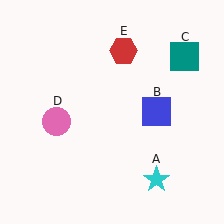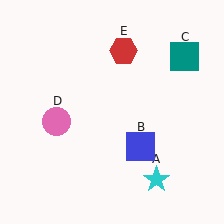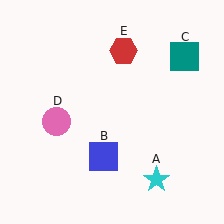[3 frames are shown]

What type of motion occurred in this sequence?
The blue square (object B) rotated clockwise around the center of the scene.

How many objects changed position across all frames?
1 object changed position: blue square (object B).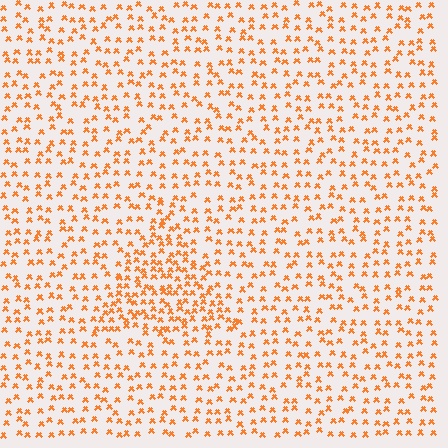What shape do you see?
I see a triangle.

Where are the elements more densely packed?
The elements are more densely packed inside the triangle boundary.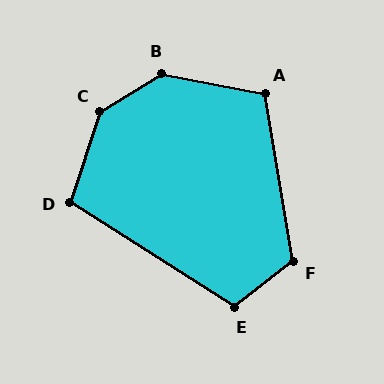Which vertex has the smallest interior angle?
D, at approximately 104 degrees.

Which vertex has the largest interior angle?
C, at approximately 140 degrees.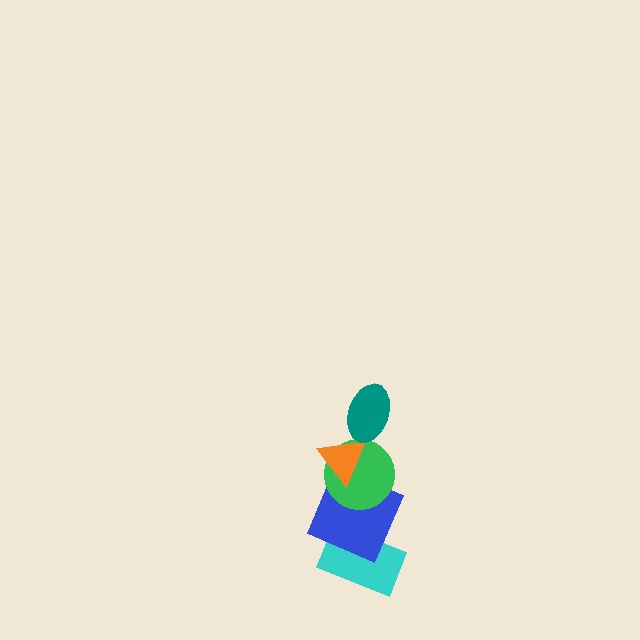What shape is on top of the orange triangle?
The teal ellipse is on top of the orange triangle.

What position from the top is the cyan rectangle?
The cyan rectangle is 5th from the top.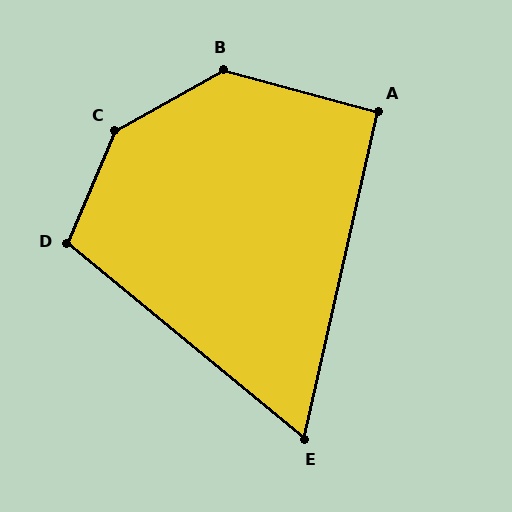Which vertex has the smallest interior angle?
E, at approximately 63 degrees.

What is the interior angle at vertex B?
Approximately 136 degrees (obtuse).